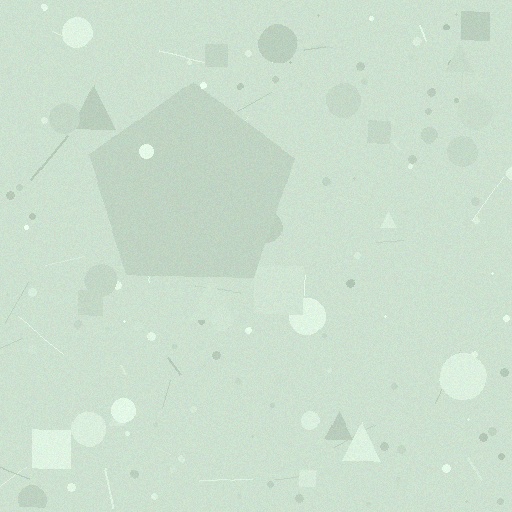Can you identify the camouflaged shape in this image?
The camouflaged shape is a pentagon.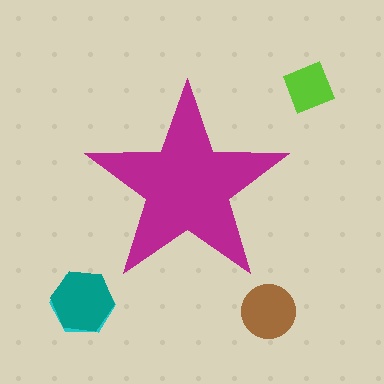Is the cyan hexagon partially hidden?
No, the cyan hexagon is fully visible.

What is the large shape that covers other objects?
A magenta star.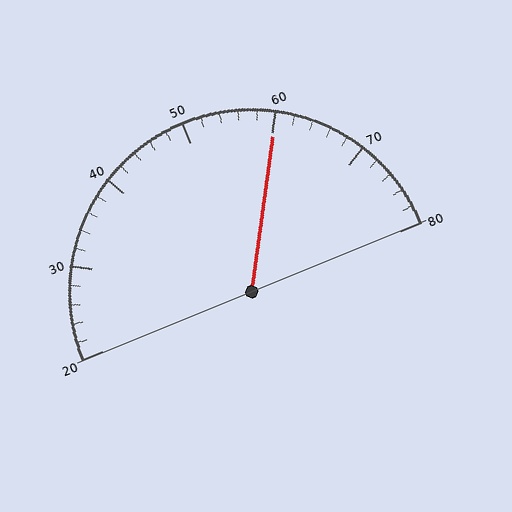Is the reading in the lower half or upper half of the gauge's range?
The reading is in the upper half of the range (20 to 80).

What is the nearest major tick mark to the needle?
The nearest major tick mark is 60.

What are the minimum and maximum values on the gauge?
The gauge ranges from 20 to 80.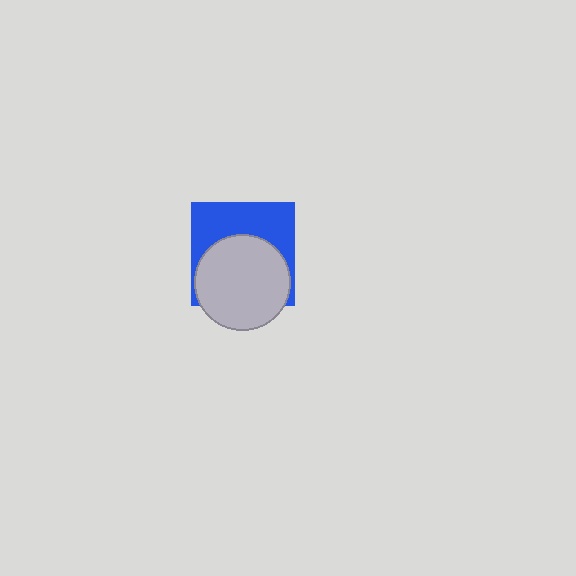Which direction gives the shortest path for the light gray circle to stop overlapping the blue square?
Moving down gives the shortest separation.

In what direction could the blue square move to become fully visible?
The blue square could move up. That would shift it out from behind the light gray circle entirely.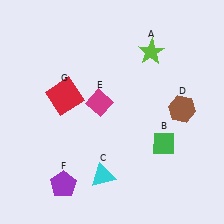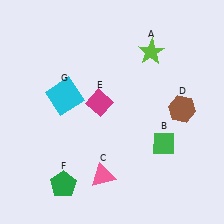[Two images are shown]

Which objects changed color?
C changed from cyan to pink. F changed from purple to green. G changed from red to cyan.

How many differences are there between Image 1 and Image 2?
There are 3 differences between the two images.